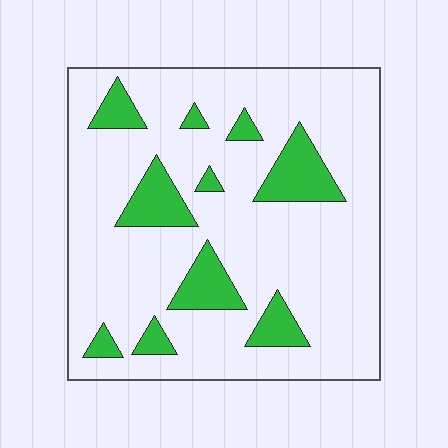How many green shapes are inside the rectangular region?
10.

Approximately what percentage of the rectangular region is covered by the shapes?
Approximately 15%.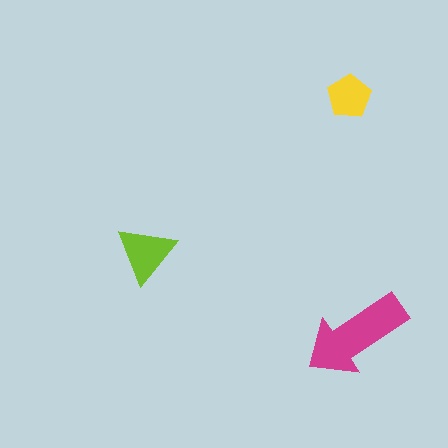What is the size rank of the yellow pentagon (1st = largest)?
3rd.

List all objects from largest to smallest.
The magenta arrow, the lime triangle, the yellow pentagon.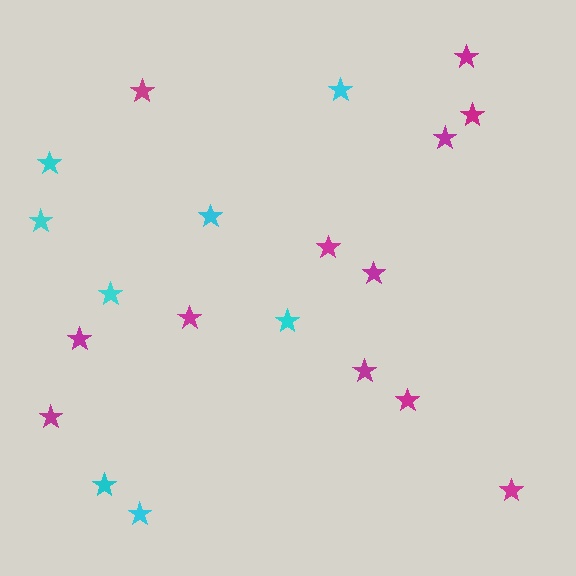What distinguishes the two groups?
There are 2 groups: one group of cyan stars (8) and one group of magenta stars (12).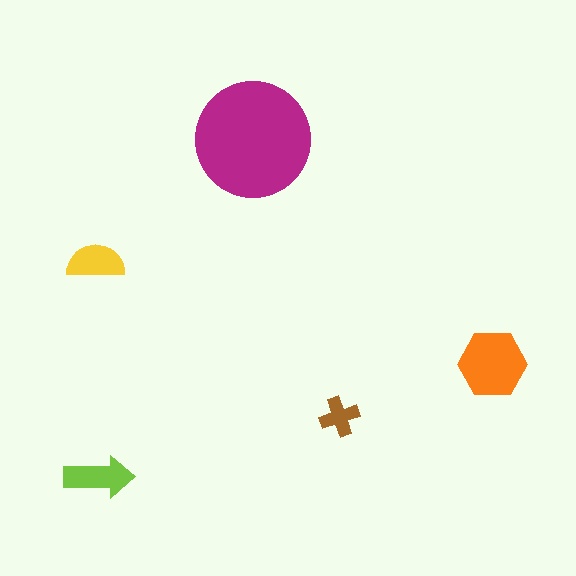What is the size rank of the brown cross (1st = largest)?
5th.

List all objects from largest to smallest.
The magenta circle, the orange hexagon, the lime arrow, the yellow semicircle, the brown cross.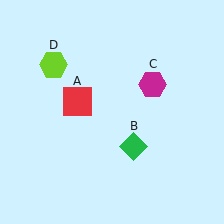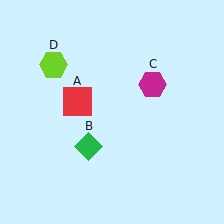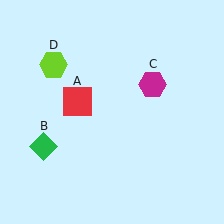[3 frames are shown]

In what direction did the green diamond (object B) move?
The green diamond (object B) moved left.